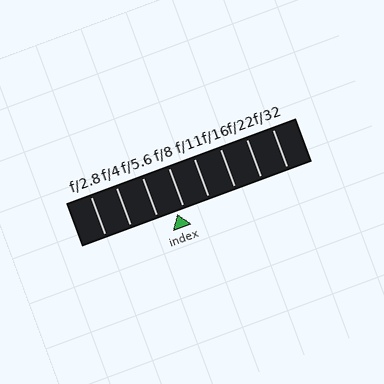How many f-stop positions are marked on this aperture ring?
There are 8 f-stop positions marked.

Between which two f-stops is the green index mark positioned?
The index mark is between f/5.6 and f/8.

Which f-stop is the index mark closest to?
The index mark is closest to f/8.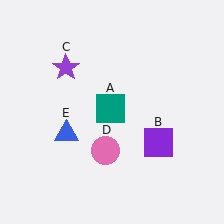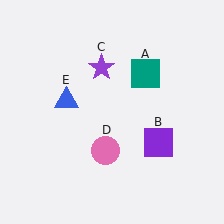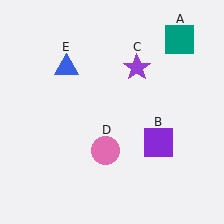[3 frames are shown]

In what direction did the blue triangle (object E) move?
The blue triangle (object E) moved up.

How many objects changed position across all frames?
3 objects changed position: teal square (object A), purple star (object C), blue triangle (object E).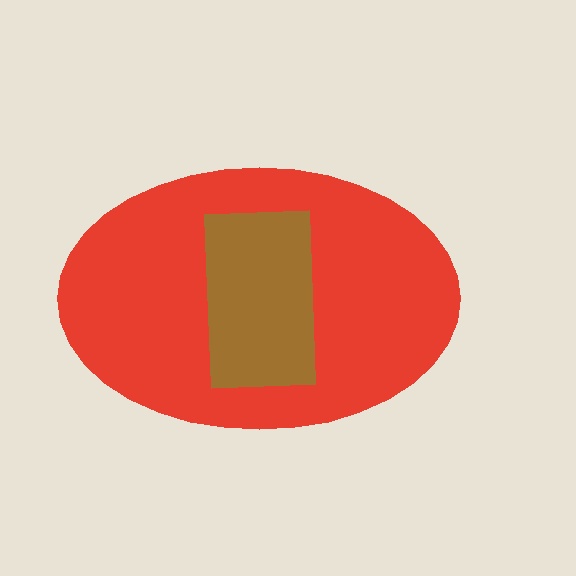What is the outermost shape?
The red ellipse.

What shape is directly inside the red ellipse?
The brown rectangle.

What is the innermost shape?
The brown rectangle.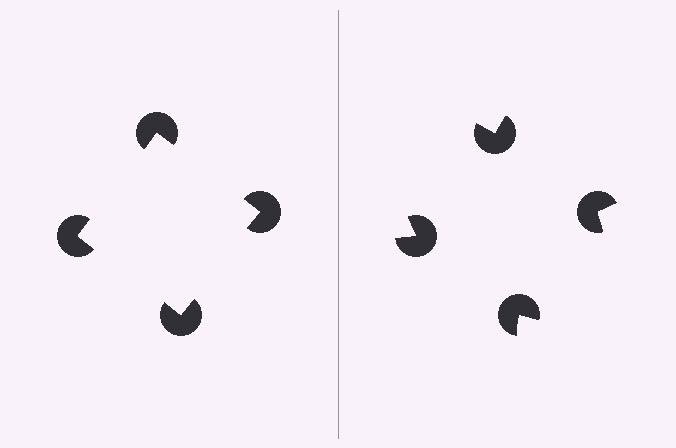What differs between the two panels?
The pac-man discs are positioned identically on both sides; only the wedge orientations differ. On the left they align to a square; on the right they are misaligned.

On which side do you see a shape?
An illusory square appears on the left side. On the right side the wedge cuts are rotated, so no coherent shape forms.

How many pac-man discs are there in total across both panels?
8 — 4 on each side.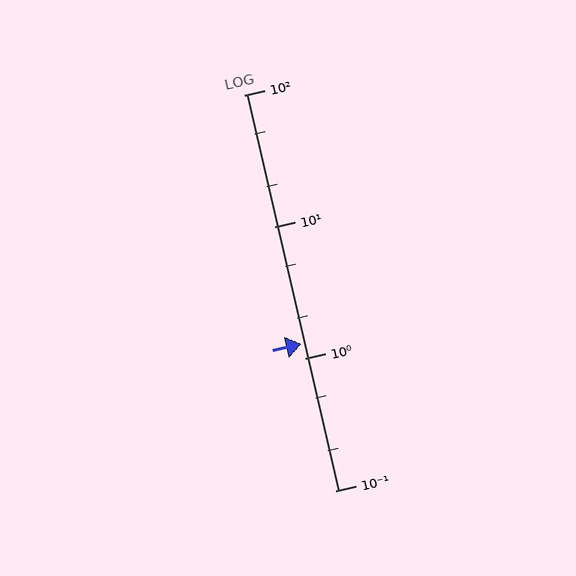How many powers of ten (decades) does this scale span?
The scale spans 3 decades, from 0.1 to 100.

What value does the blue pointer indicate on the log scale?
The pointer indicates approximately 1.3.